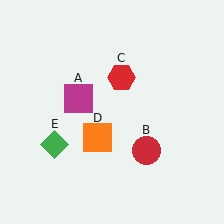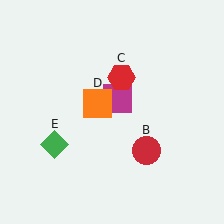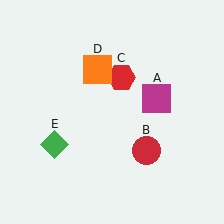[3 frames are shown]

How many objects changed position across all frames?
2 objects changed position: magenta square (object A), orange square (object D).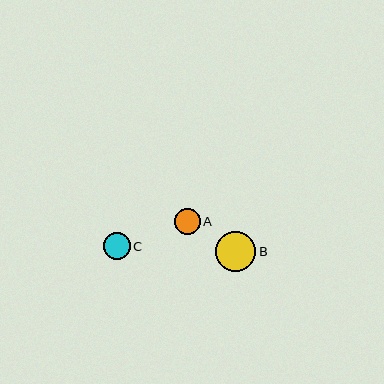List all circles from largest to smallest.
From largest to smallest: B, C, A.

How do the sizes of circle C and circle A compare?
Circle C and circle A are approximately the same size.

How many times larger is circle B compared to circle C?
Circle B is approximately 1.5 times the size of circle C.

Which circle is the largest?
Circle B is the largest with a size of approximately 40 pixels.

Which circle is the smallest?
Circle A is the smallest with a size of approximately 26 pixels.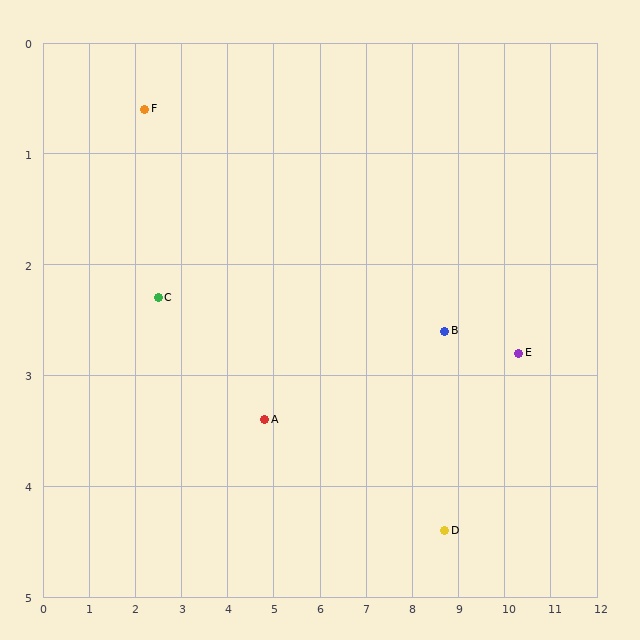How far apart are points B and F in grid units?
Points B and F are about 6.8 grid units apart.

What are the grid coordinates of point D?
Point D is at approximately (8.7, 4.4).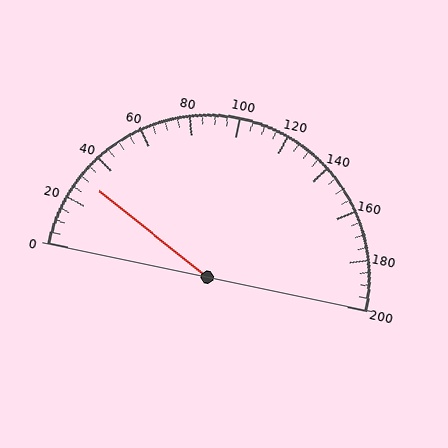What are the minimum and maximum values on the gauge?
The gauge ranges from 0 to 200.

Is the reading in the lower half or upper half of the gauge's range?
The reading is in the lower half of the range (0 to 200).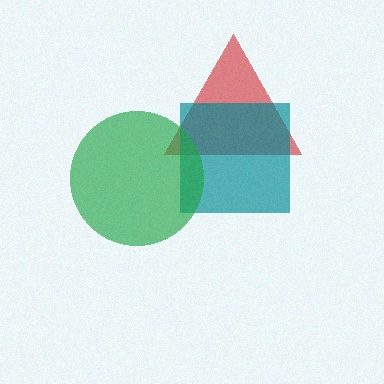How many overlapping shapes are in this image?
There are 3 overlapping shapes in the image.